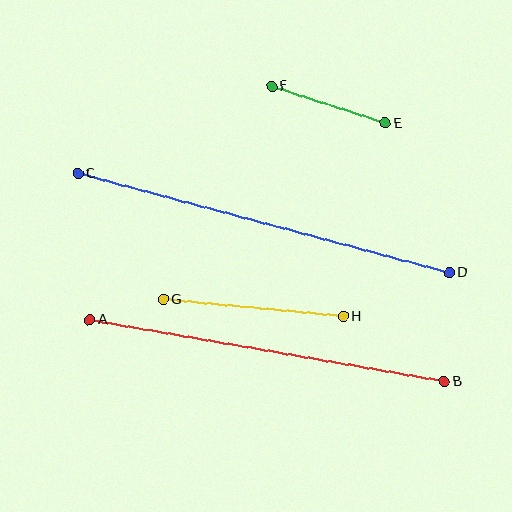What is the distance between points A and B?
The distance is approximately 360 pixels.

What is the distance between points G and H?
The distance is approximately 181 pixels.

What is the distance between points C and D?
The distance is approximately 384 pixels.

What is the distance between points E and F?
The distance is approximately 119 pixels.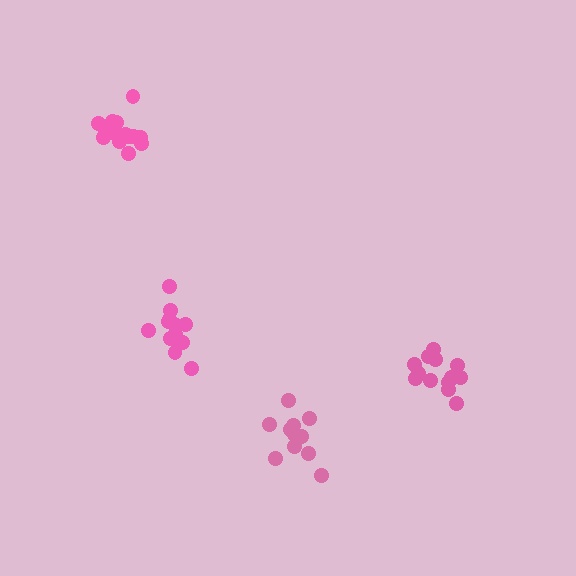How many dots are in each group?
Group 1: 14 dots, Group 2: 11 dots, Group 3: 12 dots, Group 4: 13 dots (50 total).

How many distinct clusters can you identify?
There are 4 distinct clusters.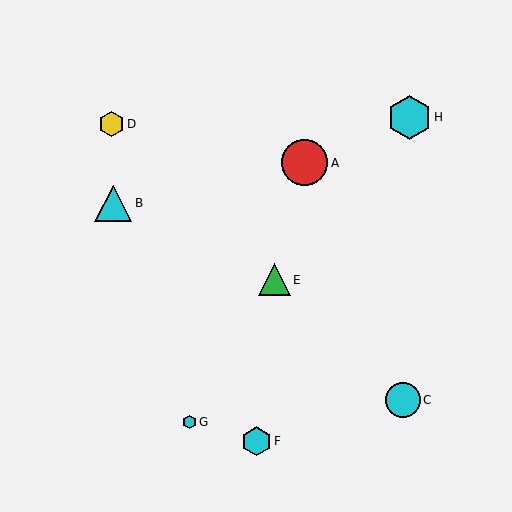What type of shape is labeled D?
Shape D is a yellow hexagon.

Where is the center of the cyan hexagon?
The center of the cyan hexagon is at (256, 441).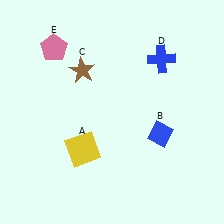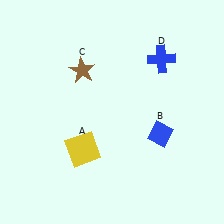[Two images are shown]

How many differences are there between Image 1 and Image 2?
There is 1 difference between the two images.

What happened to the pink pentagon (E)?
The pink pentagon (E) was removed in Image 2. It was in the top-left area of Image 1.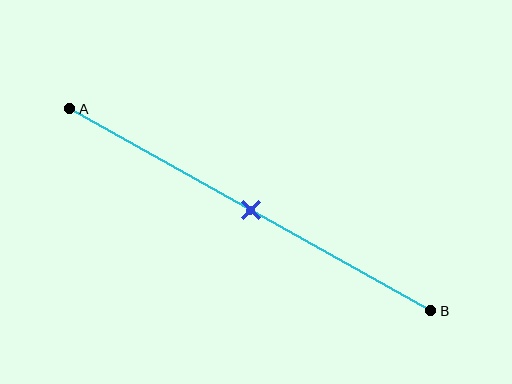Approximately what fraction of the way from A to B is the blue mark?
The blue mark is approximately 50% of the way from A to B.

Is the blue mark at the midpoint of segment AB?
Yes, the mark is approximately at the midpoint.